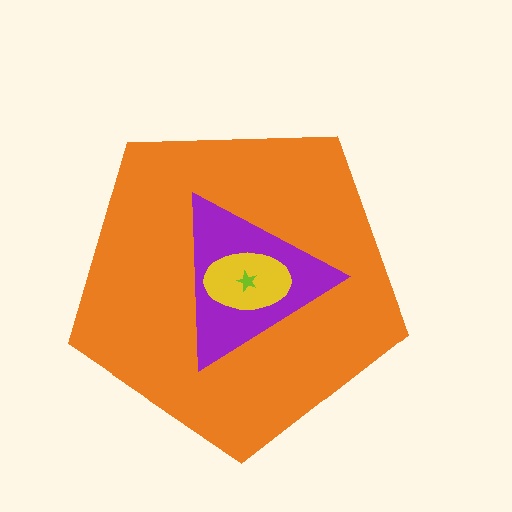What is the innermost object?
The lime star.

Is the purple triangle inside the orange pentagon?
Yes.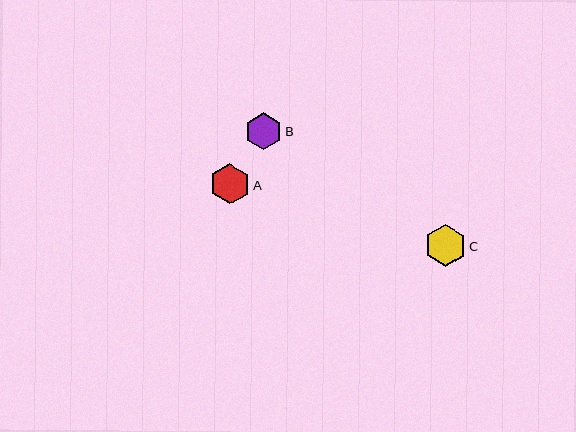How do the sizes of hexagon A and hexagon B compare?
Hexagon A and hexagon B are approximately the same size.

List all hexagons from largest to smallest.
From largest to smallest: C, A, B.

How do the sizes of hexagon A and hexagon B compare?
Hexagon A and hexagon B are approximately the same size.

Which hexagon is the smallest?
Hexagon B is the smallest with a size of approximately 37 pixels.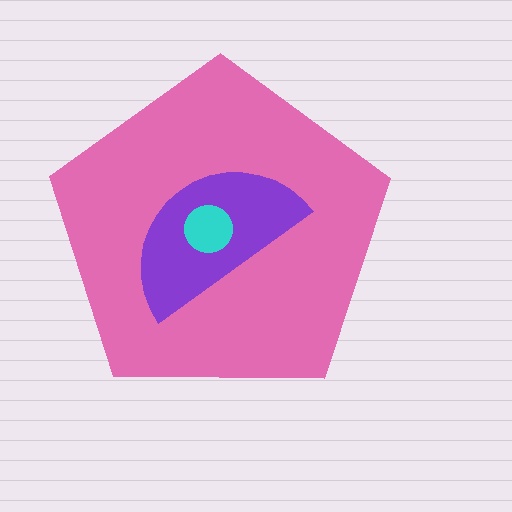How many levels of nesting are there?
3.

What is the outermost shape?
The pink pentagon.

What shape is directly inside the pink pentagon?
The purple semicircle.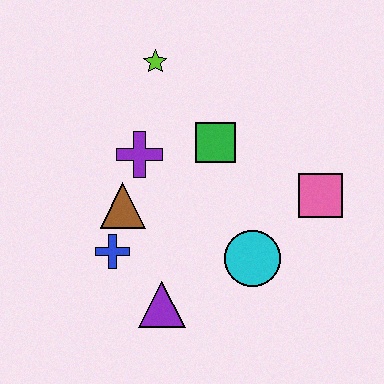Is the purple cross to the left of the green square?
Yes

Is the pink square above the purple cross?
No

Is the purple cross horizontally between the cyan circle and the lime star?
No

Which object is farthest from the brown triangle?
The pink square is farthest from the brown triangle.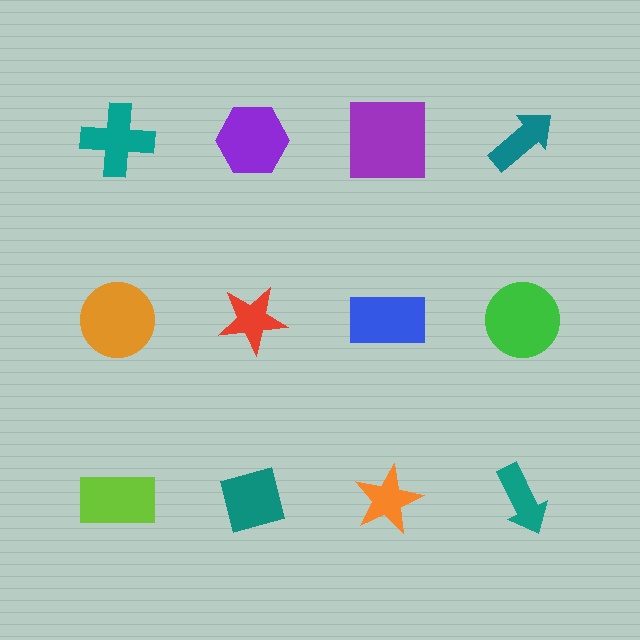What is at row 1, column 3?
A purple square.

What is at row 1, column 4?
A teal arrow.